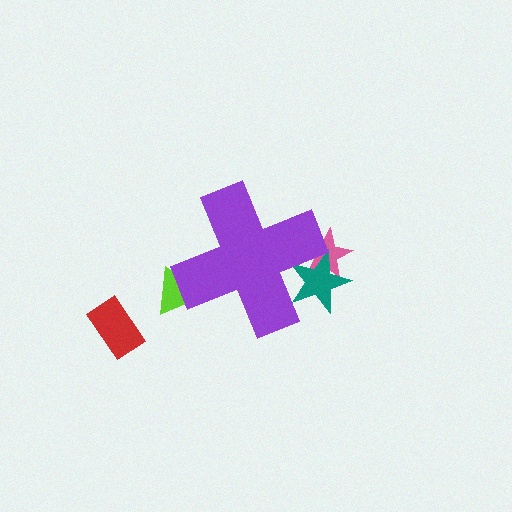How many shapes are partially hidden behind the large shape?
3 shapes are partially hidden.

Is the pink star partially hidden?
Yes, the pink star is partially hidden behind the purple cross.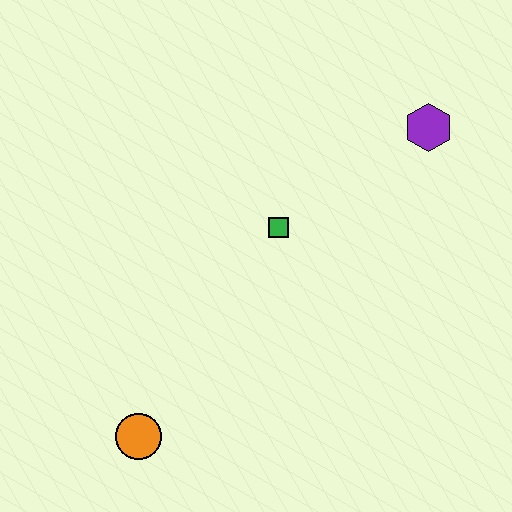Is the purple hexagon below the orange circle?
No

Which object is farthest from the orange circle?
The purple hexagon is farthest from the orange circle.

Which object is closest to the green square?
The purple hexagon is closest to the green square.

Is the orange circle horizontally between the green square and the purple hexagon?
No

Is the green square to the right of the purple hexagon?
No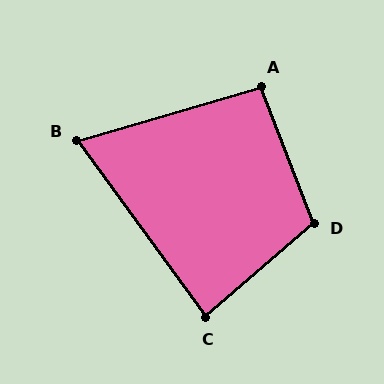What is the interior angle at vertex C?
Approximately 85 degrees (approximately right).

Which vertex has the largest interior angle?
D, at approximately 110 degrees.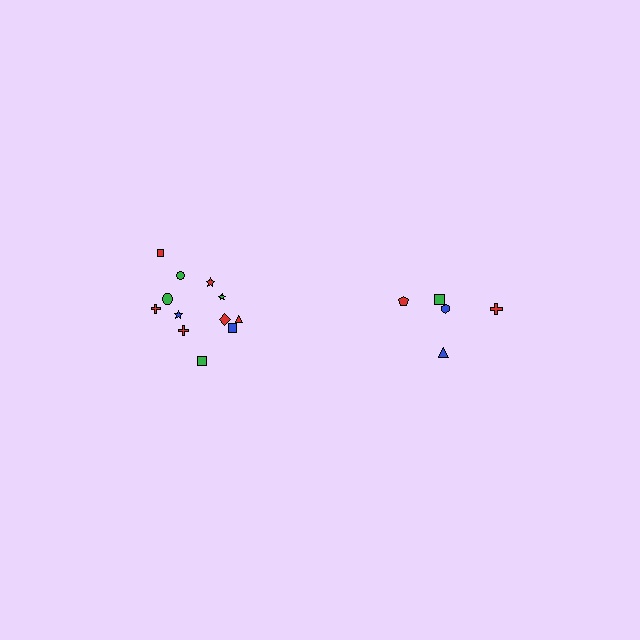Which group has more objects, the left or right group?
The left group.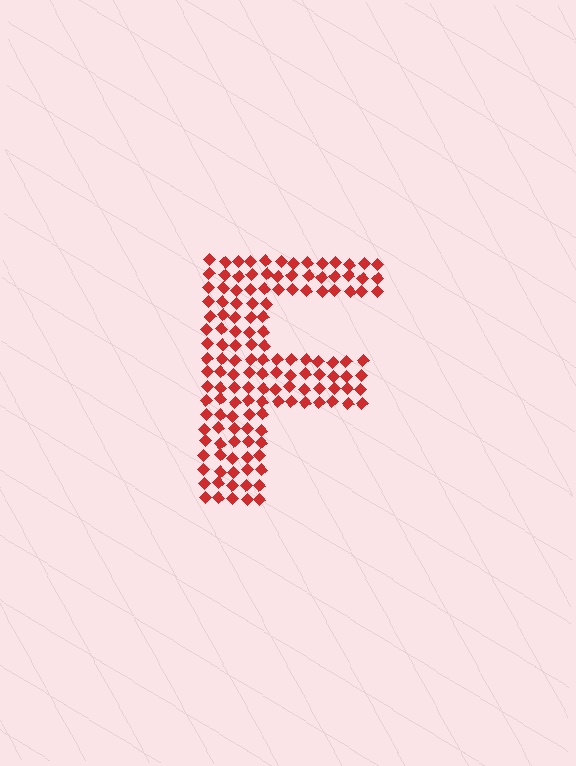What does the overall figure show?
The overall figure shows the letter F.